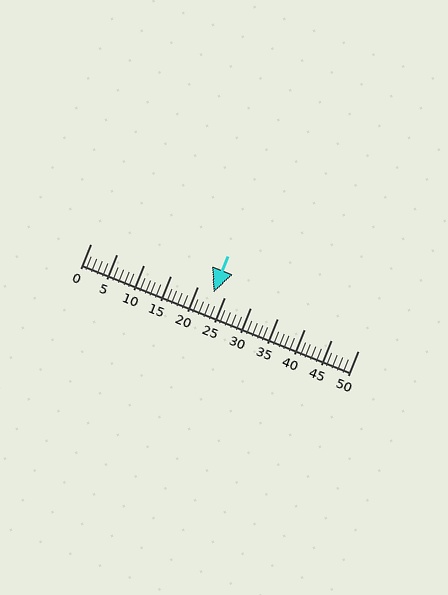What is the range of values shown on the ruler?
The ruler shows values from 0 to 50.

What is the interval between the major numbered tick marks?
The major tick marks are spaced 5 units apart.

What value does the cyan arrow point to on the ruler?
The cyan arrow points to approximately 23.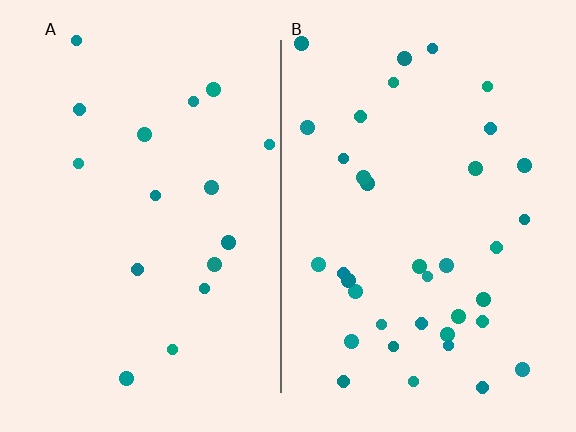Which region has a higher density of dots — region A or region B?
B (the right).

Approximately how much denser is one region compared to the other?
Approximately 2.2× — region B over region A.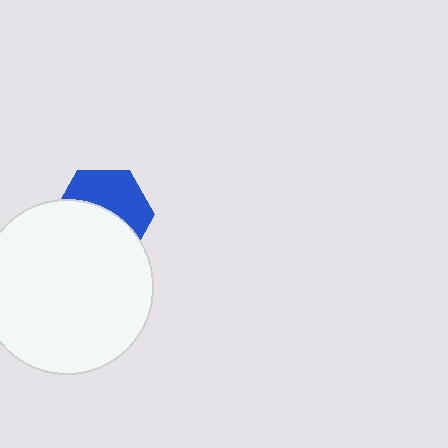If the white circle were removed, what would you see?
You would see the complete blue hexagon.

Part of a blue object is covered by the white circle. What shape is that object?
It is a hexagon.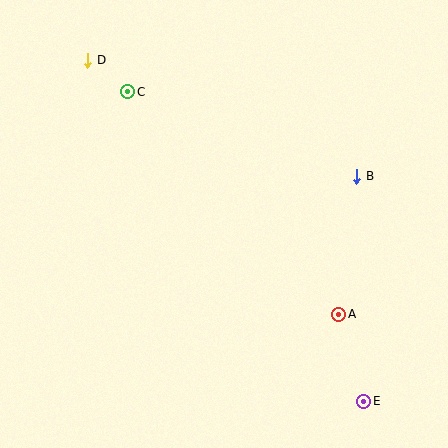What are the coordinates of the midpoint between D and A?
The midpoint between D and A is at (213, 187).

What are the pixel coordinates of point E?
Point E is at (364, 401).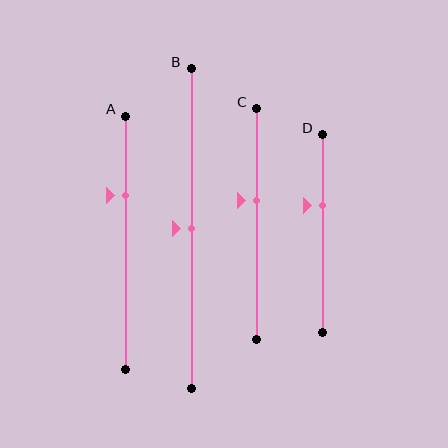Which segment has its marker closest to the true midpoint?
Segment B has its marker closest to the true midpoint.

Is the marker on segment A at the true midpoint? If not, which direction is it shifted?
No, the marker on segment A is shifted upward by about 19% of the segment length.